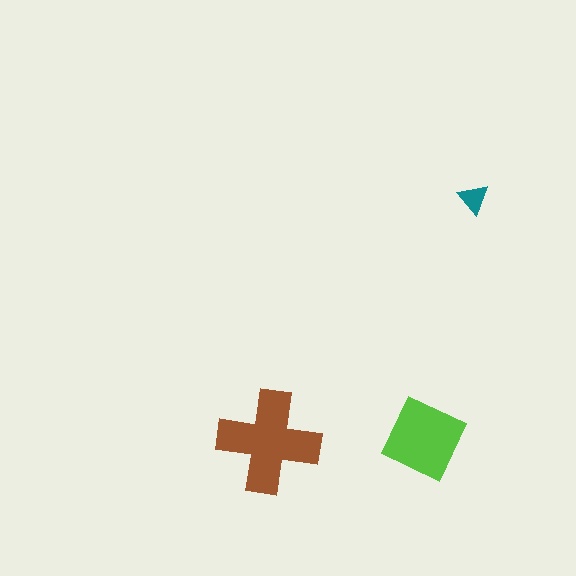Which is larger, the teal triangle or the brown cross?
The brown cross.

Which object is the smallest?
The teal triangle.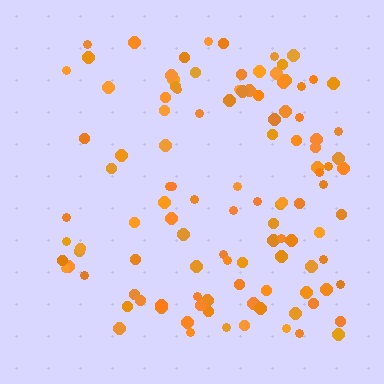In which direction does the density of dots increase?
From left to right, with the right side densest.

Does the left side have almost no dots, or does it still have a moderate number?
Still a moderate number, just noticeably fewer than the right.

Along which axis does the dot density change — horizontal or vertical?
Horizontal.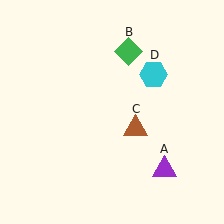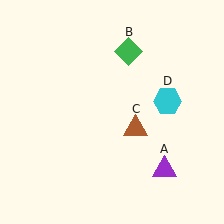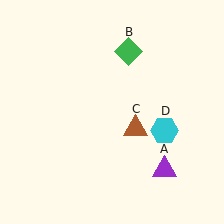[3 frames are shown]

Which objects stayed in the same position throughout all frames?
Purple triangle (object A) and green diamond (object B) and brown triangle (object C) remained stationary.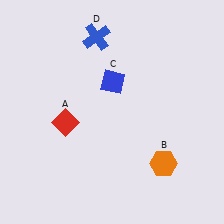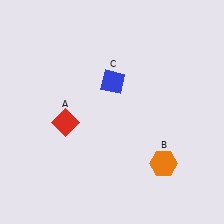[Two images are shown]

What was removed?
The blue cross (D) was removed in Image 2.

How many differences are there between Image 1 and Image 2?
There is 1 difference between the two images.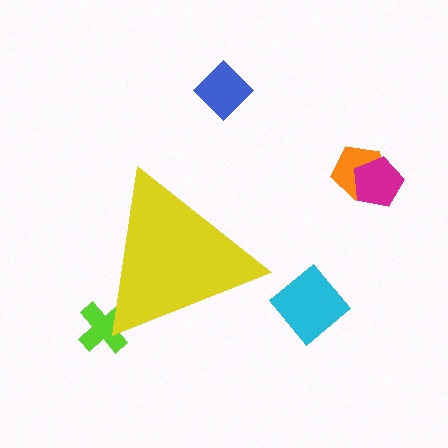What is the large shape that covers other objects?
A yellow triangle.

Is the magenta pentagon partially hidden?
No, the magenta pentagon is fully visible.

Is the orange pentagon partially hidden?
No, the orange pentagon is fully visible.